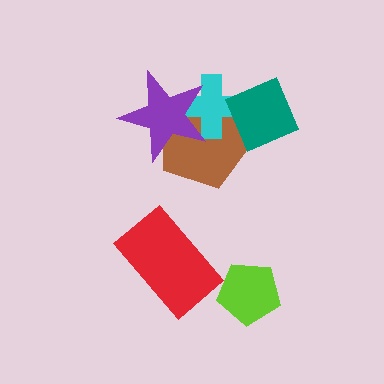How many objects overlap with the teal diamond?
2 objects overlap with the teal diamond.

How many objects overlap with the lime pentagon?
0 objects overlap with the lime pentagon.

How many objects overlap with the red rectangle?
0 objects overlap with the red rectangle.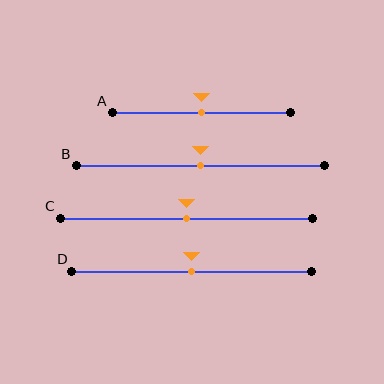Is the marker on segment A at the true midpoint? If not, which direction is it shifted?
Yes, the marker on segment A is at the true midpoint.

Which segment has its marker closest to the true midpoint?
Segment A has its marker closest to the true midpoint.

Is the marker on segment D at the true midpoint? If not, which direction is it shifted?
Yes, the marker on segment D is at the true midpoint.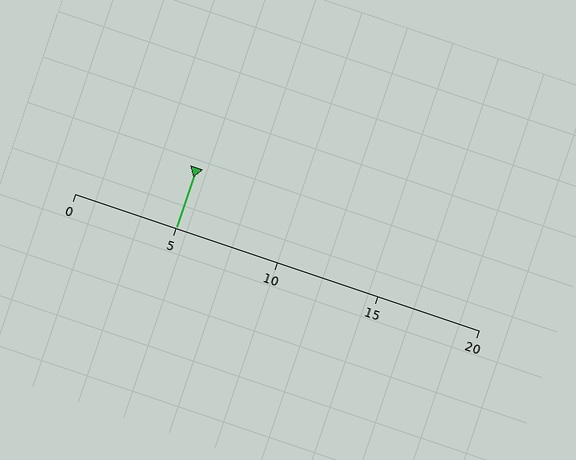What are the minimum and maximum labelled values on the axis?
The axis runs from 0 to 20.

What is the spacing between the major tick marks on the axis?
The major ticks are spaced 5 apart.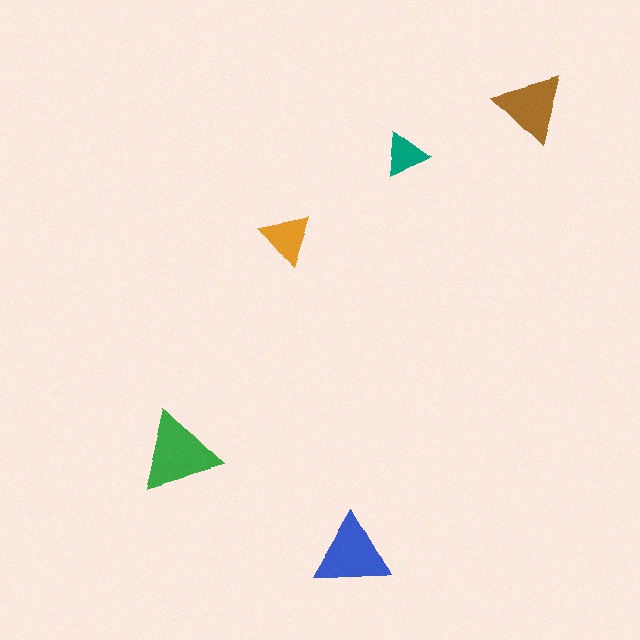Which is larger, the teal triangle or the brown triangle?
The brown one.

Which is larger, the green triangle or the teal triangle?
The green one.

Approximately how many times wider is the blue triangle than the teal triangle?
About 1.5 times wider.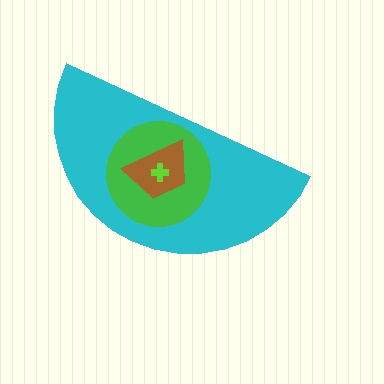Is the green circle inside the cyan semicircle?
Yes.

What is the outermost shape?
The cyan semicircle.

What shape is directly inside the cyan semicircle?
The green circle.